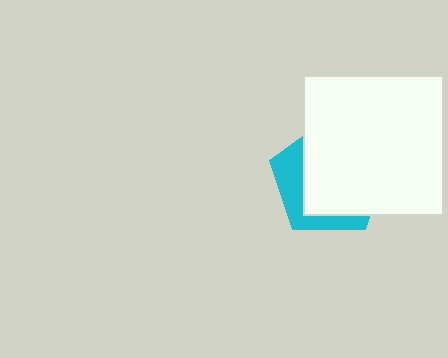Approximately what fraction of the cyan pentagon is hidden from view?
Roughly 68% of the cyan pentagon is hidden behind the white square.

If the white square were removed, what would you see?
You would see the complete cyan pentagon.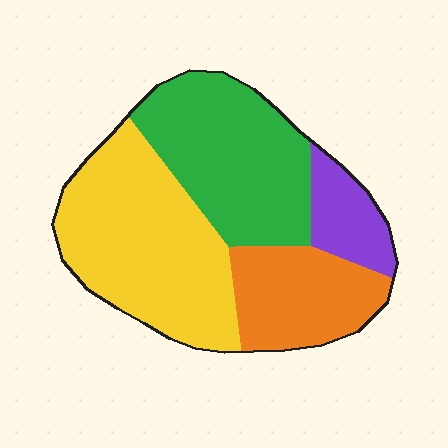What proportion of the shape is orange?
Orange covers 20% of the shape.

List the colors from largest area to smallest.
From largest to smallest: yellow, green, orange, purple.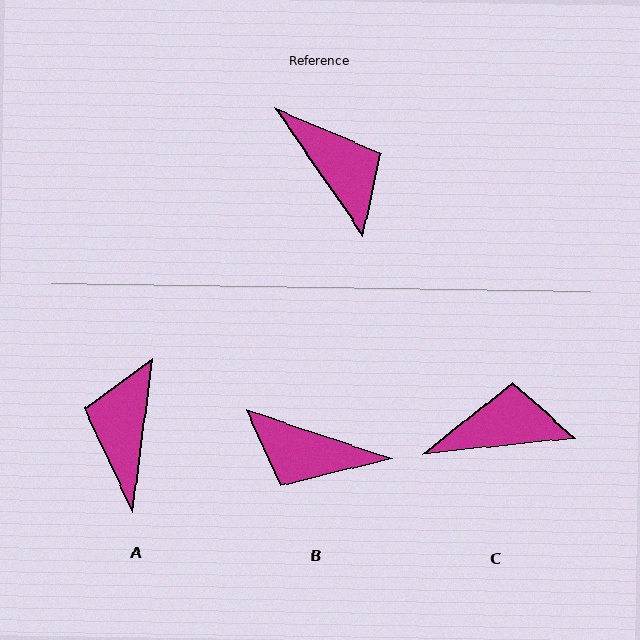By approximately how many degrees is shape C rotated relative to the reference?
Approximately 61 degrees counter-clockwise.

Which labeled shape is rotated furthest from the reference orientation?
B, about 143 degrees away.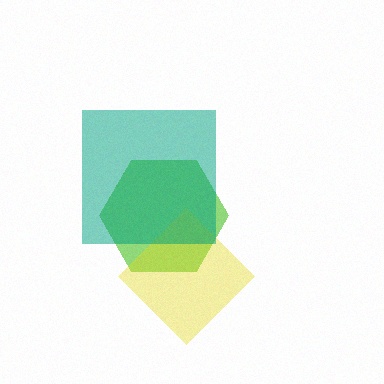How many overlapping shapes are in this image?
There are 3 overlapping shapes in the image.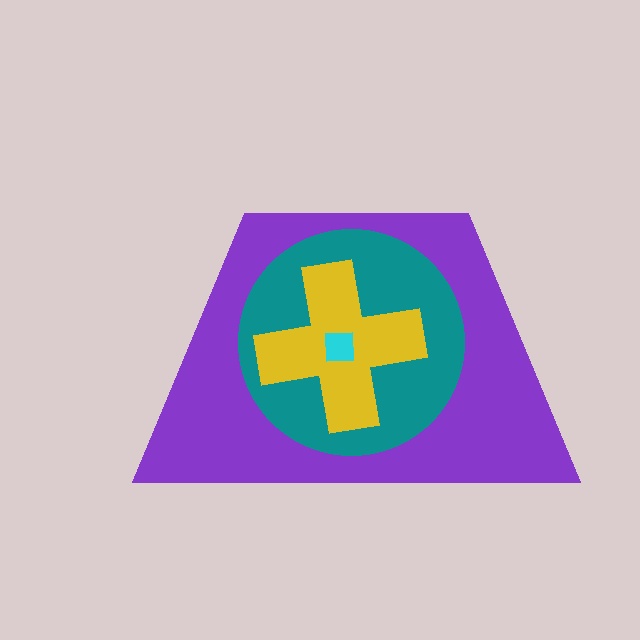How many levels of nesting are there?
4.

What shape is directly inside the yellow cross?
The cyan square.